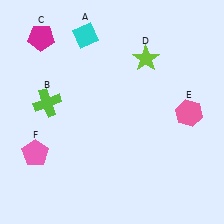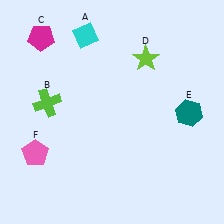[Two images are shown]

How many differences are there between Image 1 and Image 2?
There is 1 difference between the two images.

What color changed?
The hexagon (E) changed from pink in Image 1 to teal in Image 2.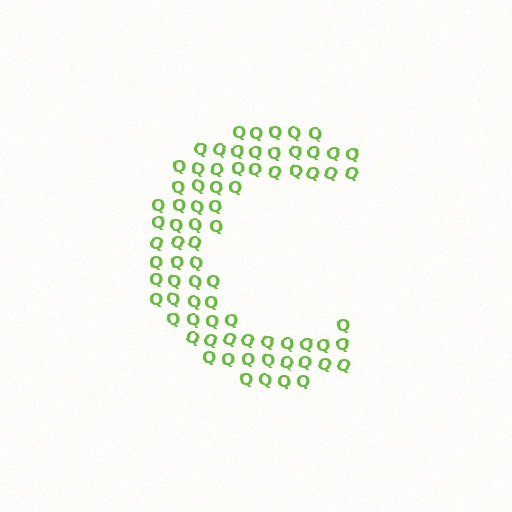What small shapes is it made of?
It is made of small letter Q's.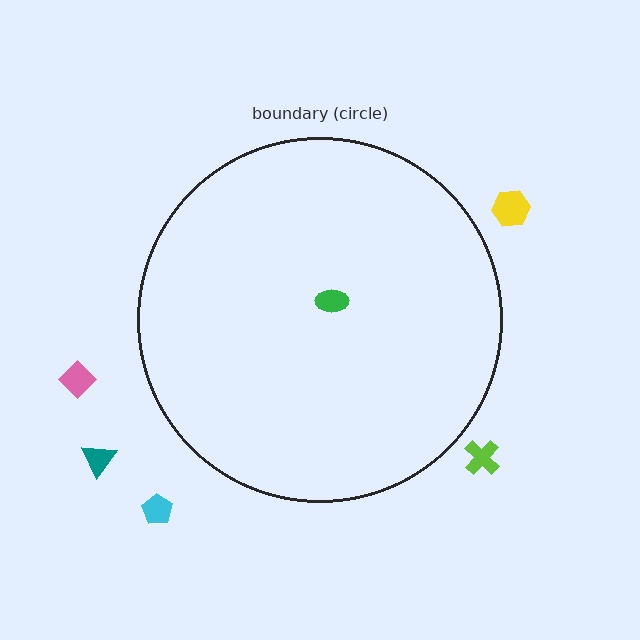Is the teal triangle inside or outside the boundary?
Outside.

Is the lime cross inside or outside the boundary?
Outside.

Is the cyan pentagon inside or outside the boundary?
Outside.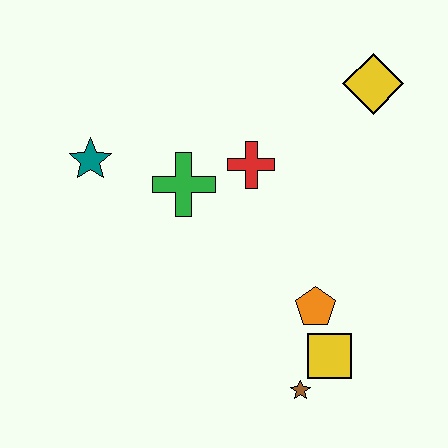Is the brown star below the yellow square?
Yes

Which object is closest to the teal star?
The green cross is closest to the teal star.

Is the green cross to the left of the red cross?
Yes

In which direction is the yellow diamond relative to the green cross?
The yellow diamond is to the right of the green cross.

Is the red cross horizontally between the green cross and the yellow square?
Yes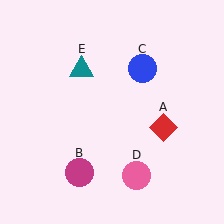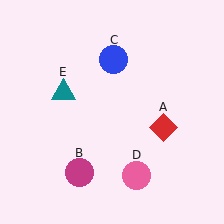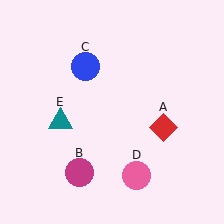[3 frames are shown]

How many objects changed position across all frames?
2 objects changed position: blue circle (object C), teal triangle (object E).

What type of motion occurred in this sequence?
The blue circle (object C), teal triangle (object E) rotated counterclockwise around the center of the scene.